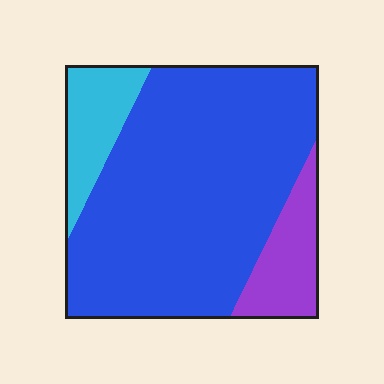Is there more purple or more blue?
Blue.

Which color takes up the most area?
Blue, at roughly 75%.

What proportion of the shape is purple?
Purple takes up about one eighth (1/8) of the shape.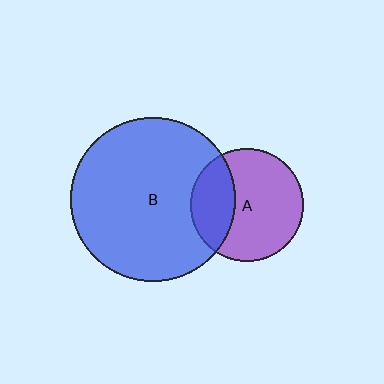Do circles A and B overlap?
Yes.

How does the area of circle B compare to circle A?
Approximately 2.1 times.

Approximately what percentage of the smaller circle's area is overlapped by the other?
Approximately 30%.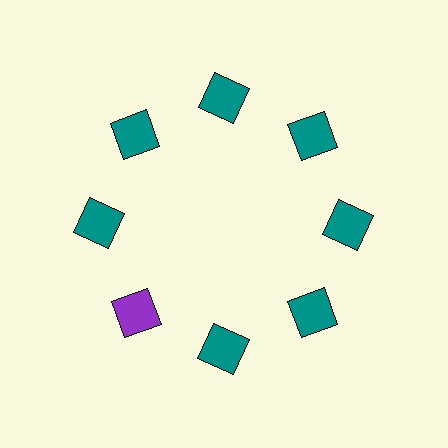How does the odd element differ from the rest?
It has a different color: purple instead of teal.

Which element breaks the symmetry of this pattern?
The purple square at roughly the 8 o'clock position breaks the symmetry. All other shapes are teal squares.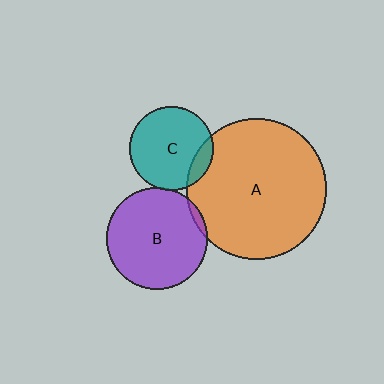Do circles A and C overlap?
Yes.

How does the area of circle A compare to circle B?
Approximately 1.9 times.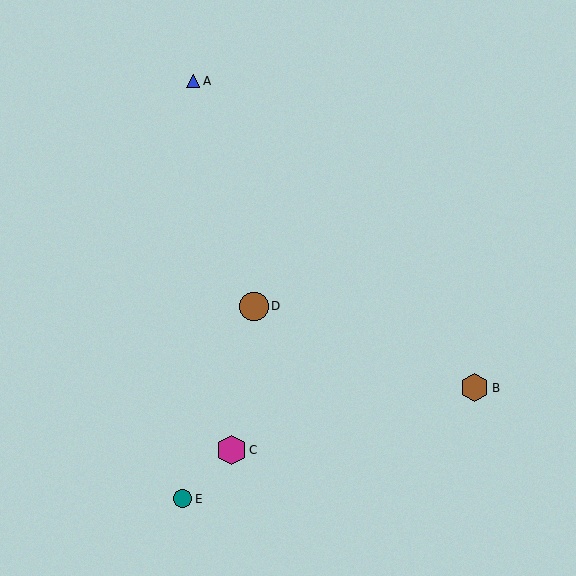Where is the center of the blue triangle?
The center of the blue triangle is at (193, 81).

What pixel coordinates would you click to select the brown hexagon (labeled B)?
Click at (475, 388) to select the brown hexagon B.